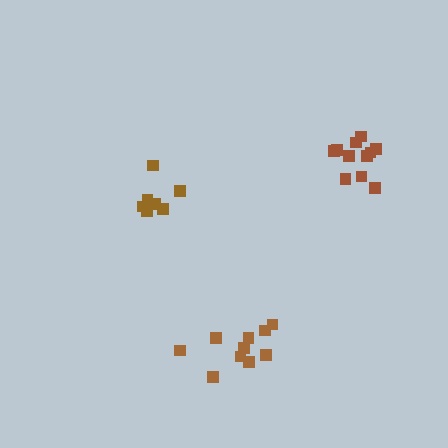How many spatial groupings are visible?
There are 3 spatial groupings.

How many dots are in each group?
Group 1: 7 dots, Group 2: 11 dots, Group 3: 10 dots (28 total).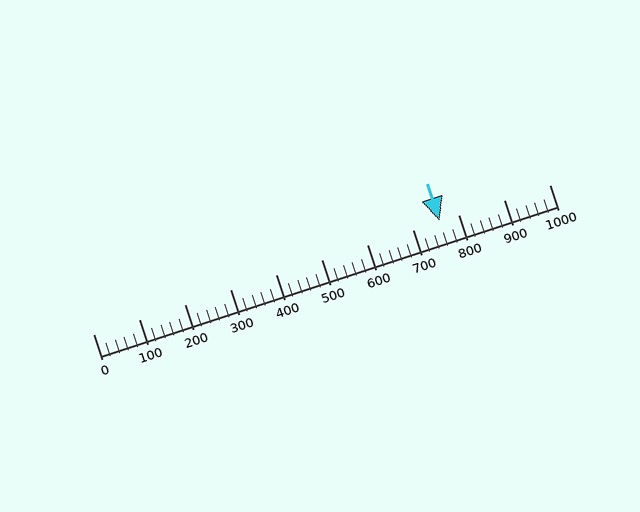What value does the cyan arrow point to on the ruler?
The cyan arrow points to approximately 760.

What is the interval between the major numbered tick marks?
The major tick marks are spaced 100 units apart.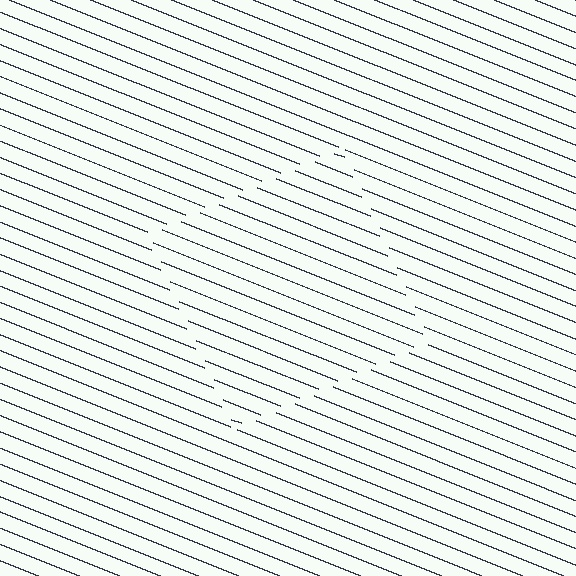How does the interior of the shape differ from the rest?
The interior of the shape contains the same grating, shifted by half a period — the contour is defined by the phase discontinuity where line-ends from the inner and outer gratings abut.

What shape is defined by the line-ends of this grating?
An illusory square. The interior of the shape contains the same grating, shifted by half a period — the contour is defined by the phase discontinuity where line-ends from the inner and outer gratings abut.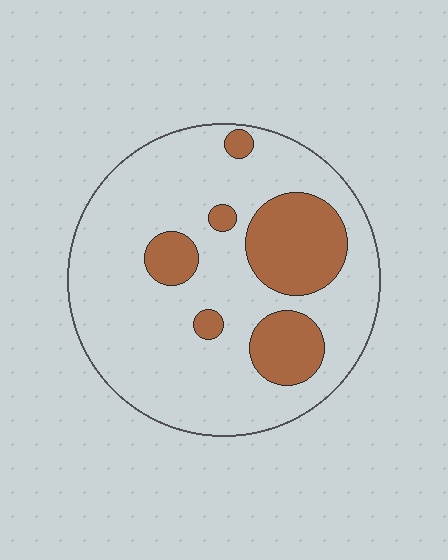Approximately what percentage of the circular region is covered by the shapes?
Approximately 20%.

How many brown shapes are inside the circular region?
6.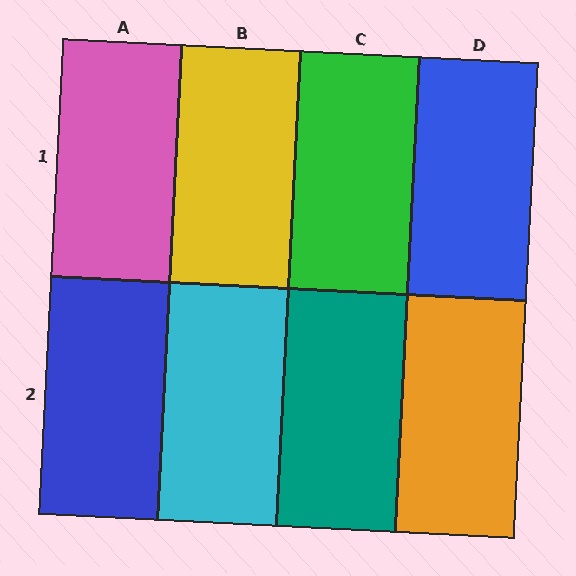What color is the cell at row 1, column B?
Yellow.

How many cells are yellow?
1 cell is yellow.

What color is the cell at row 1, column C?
Green.